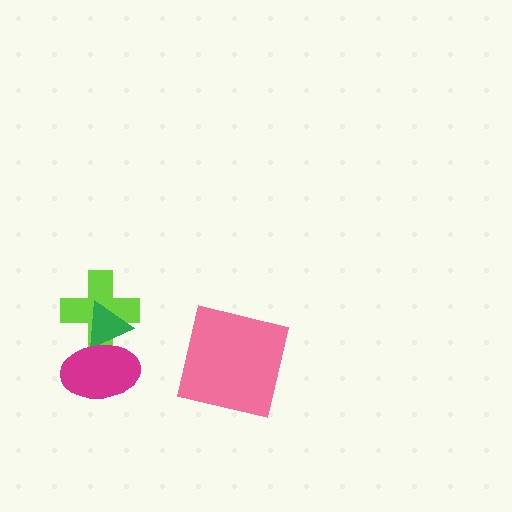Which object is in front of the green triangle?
The magenta ellipse is in front of the green triangle.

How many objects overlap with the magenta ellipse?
2 objects overlap with the magenta ellipse.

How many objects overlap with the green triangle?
2 objects overlap with the green triangle.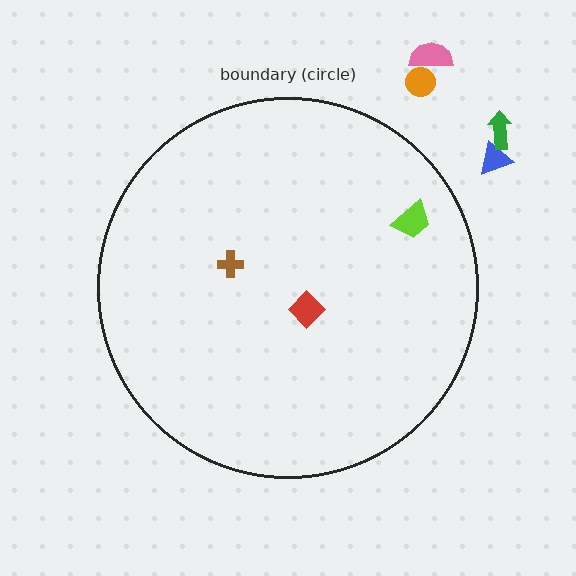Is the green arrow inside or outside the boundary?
Outside.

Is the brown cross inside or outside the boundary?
Inside.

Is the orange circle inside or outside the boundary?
Outside.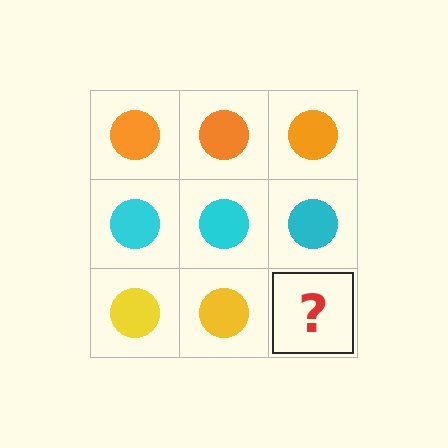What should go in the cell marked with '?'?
The missing cell should contain a yellow circle.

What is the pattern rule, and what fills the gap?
The rule is that each row has a consistent color. The gap should be filled with a yellow circle.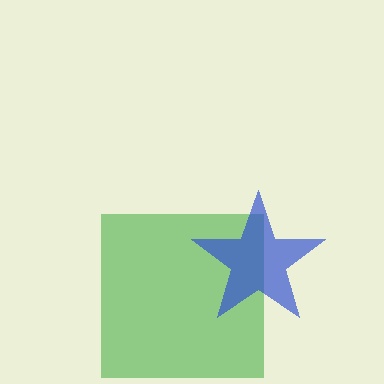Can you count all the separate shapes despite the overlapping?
Yes, there are 2 separate shapes.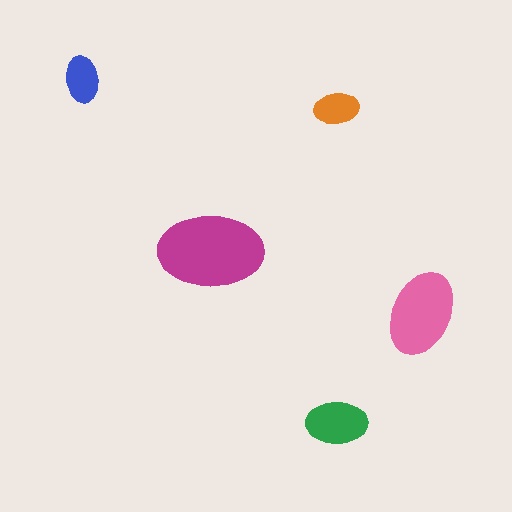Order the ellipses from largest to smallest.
the magenta one, the pink one, the green one, the blue one, the orange one.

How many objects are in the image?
There are 5 objects in the image.